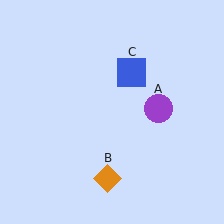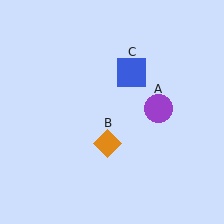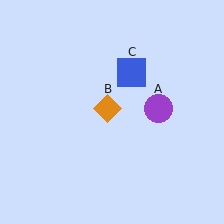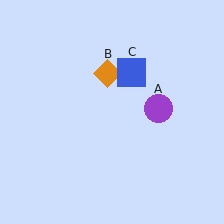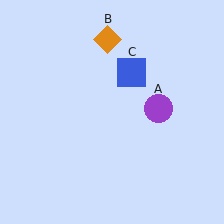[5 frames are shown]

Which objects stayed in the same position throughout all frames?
Purple circle (object A) and blue square (object C) remained stationary.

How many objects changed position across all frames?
1 object changed position: orange diamond (object B).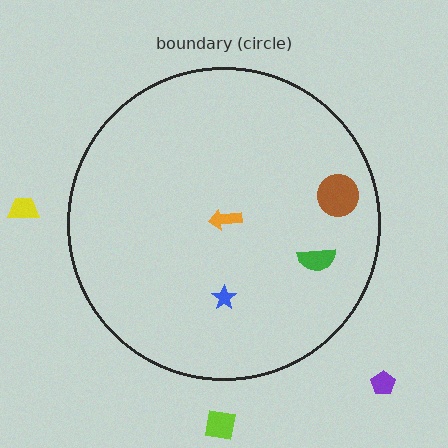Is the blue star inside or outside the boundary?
Inside.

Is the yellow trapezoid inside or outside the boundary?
Outside.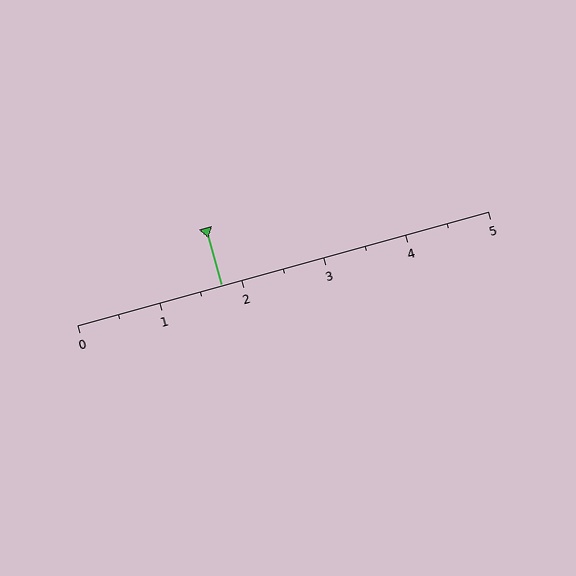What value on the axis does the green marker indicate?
The marker indicates approximately 1.8.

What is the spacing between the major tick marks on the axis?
The major ticks are spaced 1 apart.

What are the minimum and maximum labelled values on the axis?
The axis runs from 0 to 5.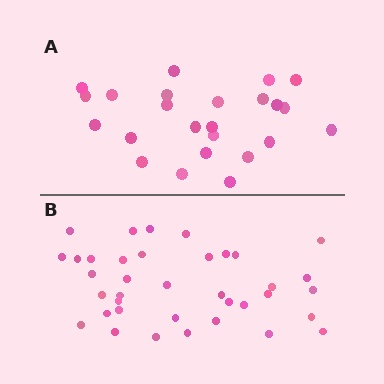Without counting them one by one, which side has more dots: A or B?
Region B (the bottom region) has more dots.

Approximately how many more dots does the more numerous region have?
Region B has approximately 15 more dots than region A.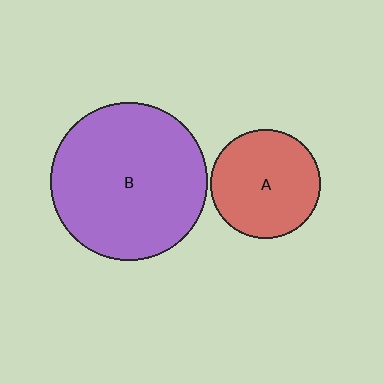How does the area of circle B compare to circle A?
Approximately 2.1 times.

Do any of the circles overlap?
No, none of the circles overlap.